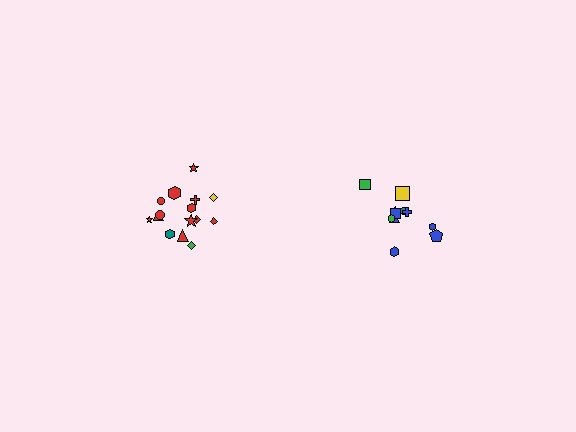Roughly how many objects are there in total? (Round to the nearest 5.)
Roughly 25 objects in total.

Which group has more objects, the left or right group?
The left group.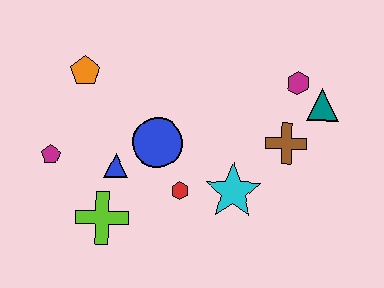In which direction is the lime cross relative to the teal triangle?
The lime cross is to the left of the teal triangle.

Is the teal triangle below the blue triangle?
No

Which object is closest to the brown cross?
The teal triangle is closest to the brown cross.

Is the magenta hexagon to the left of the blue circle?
No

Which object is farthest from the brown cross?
The magenta pentagon is farthest from the brown cross.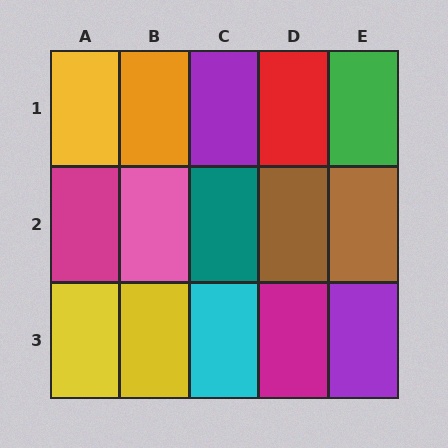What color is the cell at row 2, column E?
Brown.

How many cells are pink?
1 cell is pink.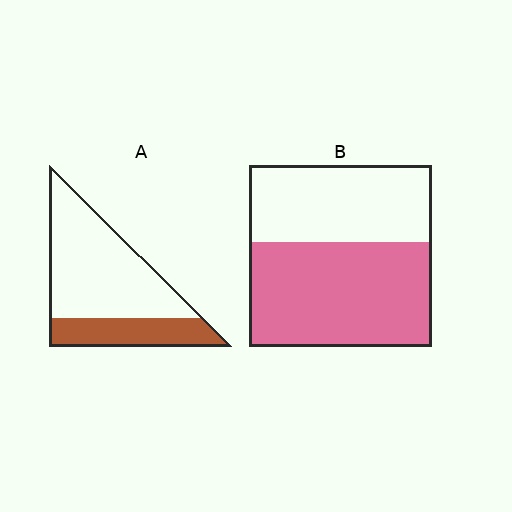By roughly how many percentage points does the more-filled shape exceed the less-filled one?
By roughly 30 percentage points (B over A).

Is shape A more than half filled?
No.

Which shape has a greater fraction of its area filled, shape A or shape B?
Shape B.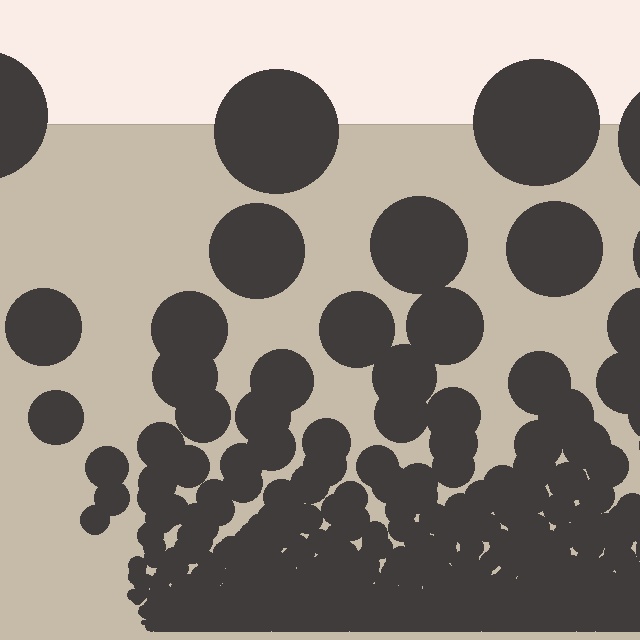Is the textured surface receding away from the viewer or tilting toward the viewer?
The surface appears to tilt toward the viewer. Texture elements get larger and sparser toward the top.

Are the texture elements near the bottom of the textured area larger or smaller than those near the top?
Smaller. The gradient is inverted — elements near the bottom are smaller and denser.